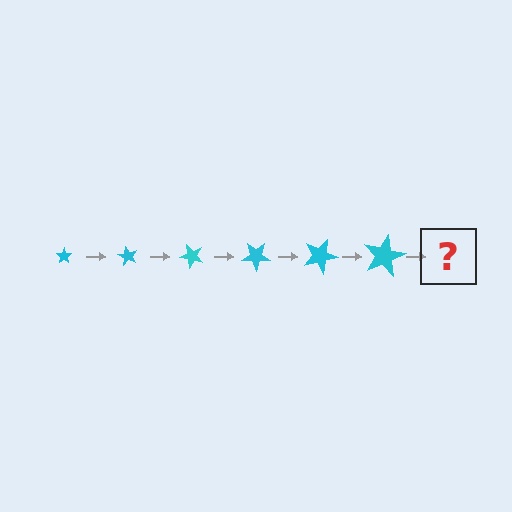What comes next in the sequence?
The next element should be a star, larger than the previous one and rotated 360 degrees from the start.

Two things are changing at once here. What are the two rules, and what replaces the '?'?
The two rules are that the star grows larger each step and it rotates 60 degrees each step. The '?' should be a star, larger than the previous one and rotated 360 degrees from the start.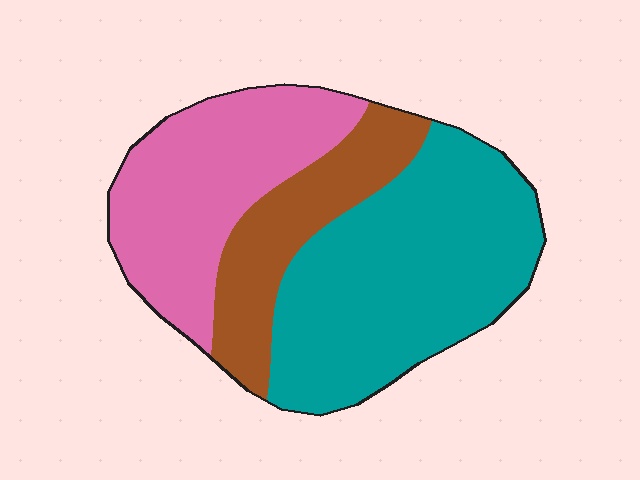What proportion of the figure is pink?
Pink covers roughly 30% of the figure.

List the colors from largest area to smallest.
From largest to smallest: teal, pink, brown.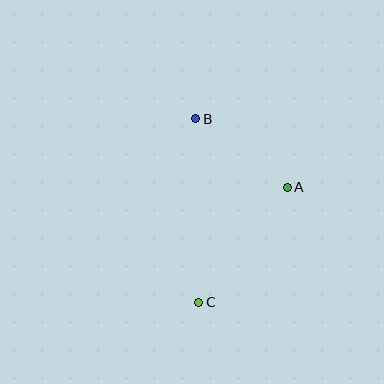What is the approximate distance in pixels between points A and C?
The distance between A and C is approximately 145 pixels.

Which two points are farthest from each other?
Points B and C are farthest from each other.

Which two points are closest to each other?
Points A and B are closest to each other.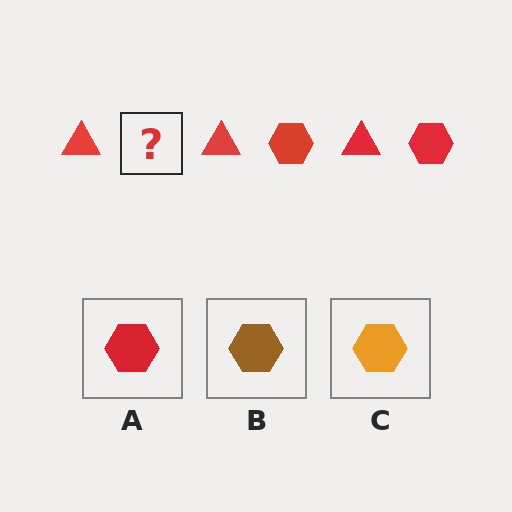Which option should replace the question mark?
Option A.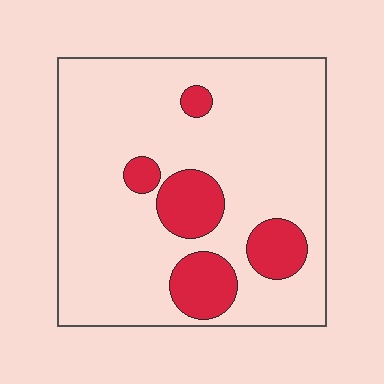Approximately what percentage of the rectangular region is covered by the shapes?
Approximately 15%.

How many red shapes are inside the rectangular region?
5.